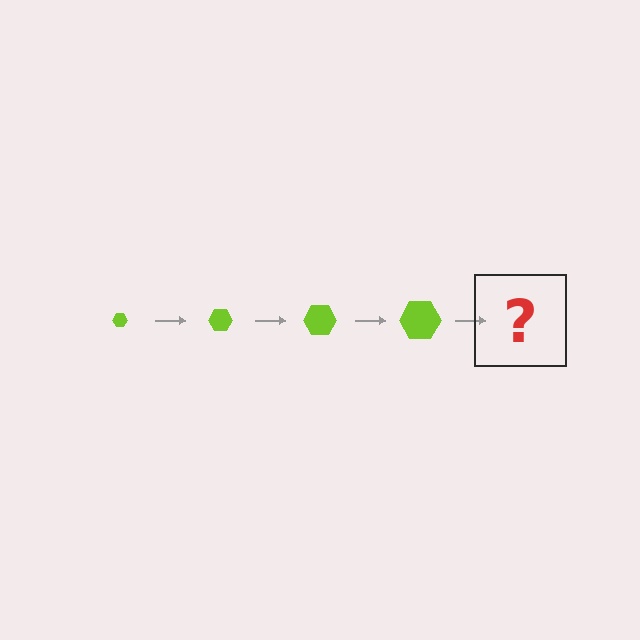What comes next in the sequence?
The next element should be a lime hexagon, larger than the previous one.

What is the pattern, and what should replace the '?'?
The pattern is that the hexagon gets progressively larger each step. The '?' should be a lime hexagon, larger than the previous one.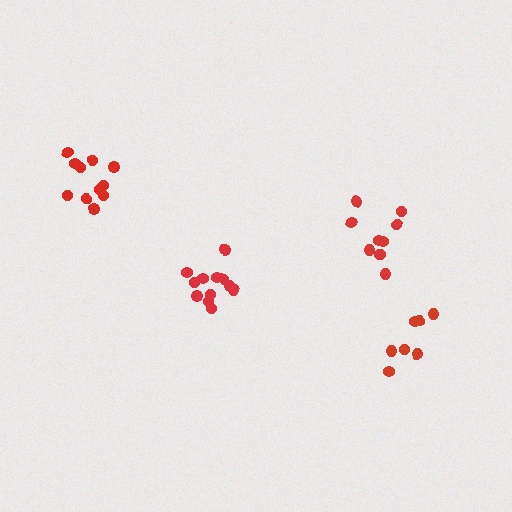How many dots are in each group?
Group 1: 7 dots, Group 2: 10 dots, Group 3: 11 dots, Group 4: 12 dots (40 total).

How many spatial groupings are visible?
There are 4 spatial groupings.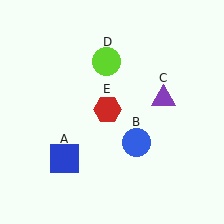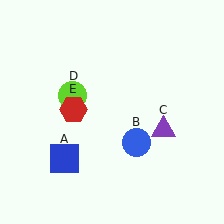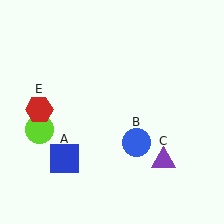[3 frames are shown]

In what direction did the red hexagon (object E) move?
The red hexagon (object E) moved left.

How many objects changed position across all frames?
3 objects changed position: purple triangle (object C), lime circle (object D), red hexagon (object E).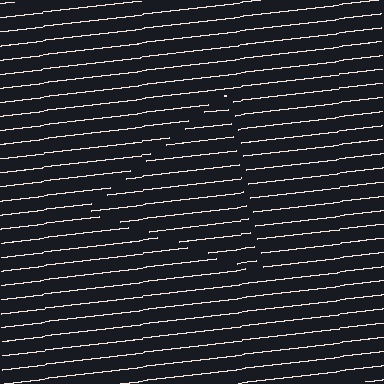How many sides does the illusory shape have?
3 sides — the line-ends trace a triangle.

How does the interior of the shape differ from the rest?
The interior of the shape contains the same grating, shifted by half a period — the contour is defined by the phase discontinuity where line-ends from the inner and outer gratings abut.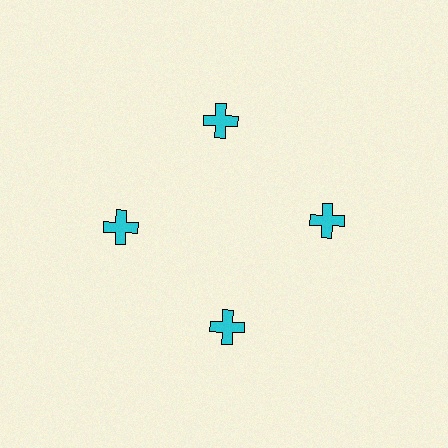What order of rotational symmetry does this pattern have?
This pattern has 4-fold rotational symmetry.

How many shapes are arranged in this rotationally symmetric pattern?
There are 4 shapes, arranged in 4 groups of 1.